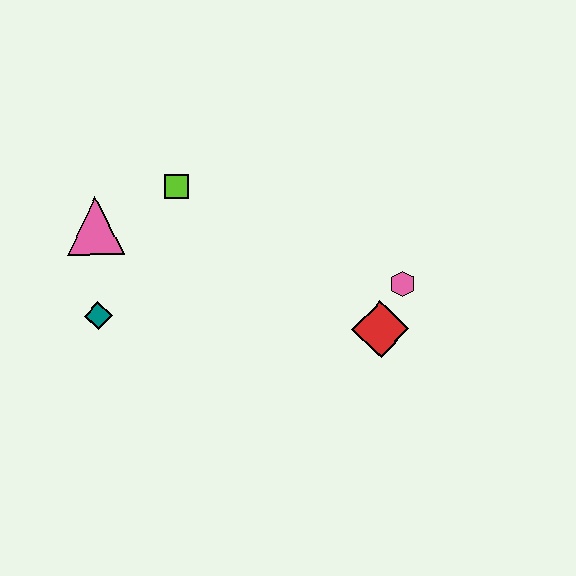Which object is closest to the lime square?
The pink triangle is closest to the lime square.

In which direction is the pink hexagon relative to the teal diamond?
The pink hexagon is to the right of the teal diamond.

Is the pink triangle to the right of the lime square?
No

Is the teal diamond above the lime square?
No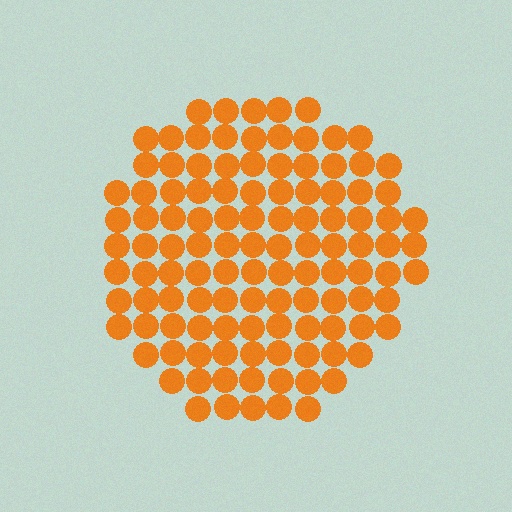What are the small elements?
The small elements are circles.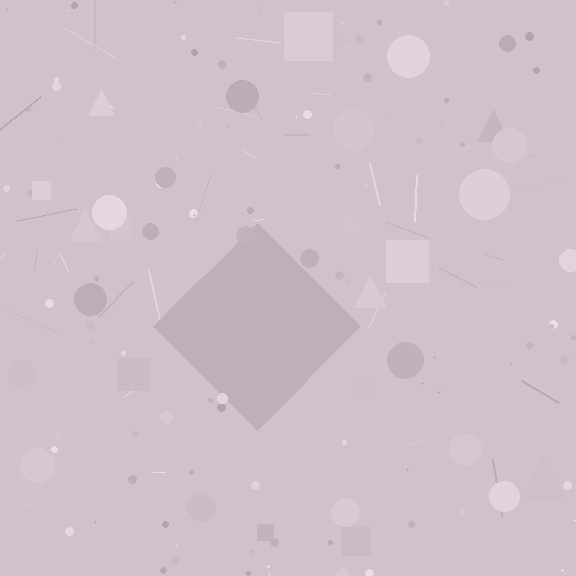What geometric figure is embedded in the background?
A diamond is embedded in the background.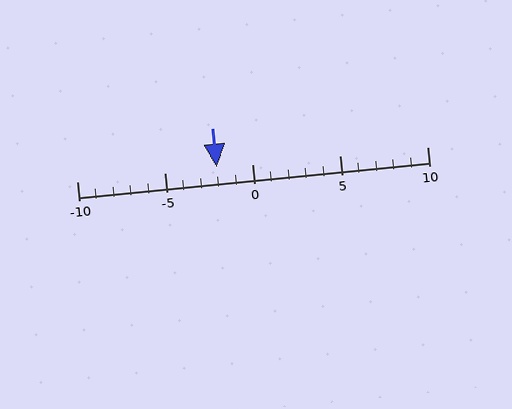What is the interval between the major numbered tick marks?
The major tick marks are spaced 5 units apart.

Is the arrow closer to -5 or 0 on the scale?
The arrow is closer to 0.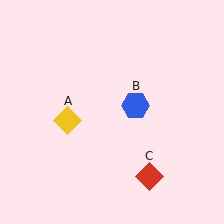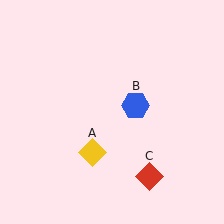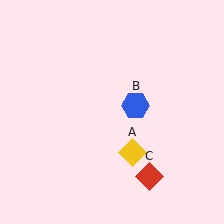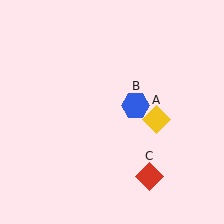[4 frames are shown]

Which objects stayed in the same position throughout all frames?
Blue hexagon (object B) and red diamond (object C) remained stationary.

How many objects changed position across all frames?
1 object changed position: yellow diamond (object A).